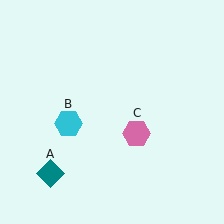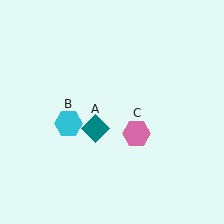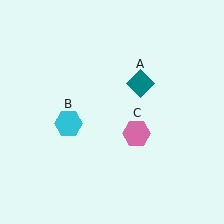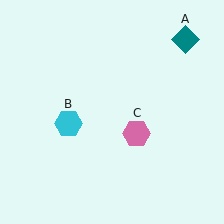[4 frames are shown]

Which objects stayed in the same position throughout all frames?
Cyan hexagon (object B) and pink hexagon (object C) remained stationary.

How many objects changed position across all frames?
1 object changed position: teal diamond (object A).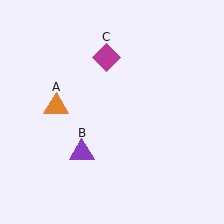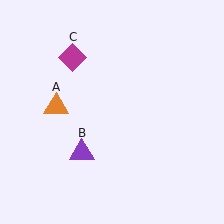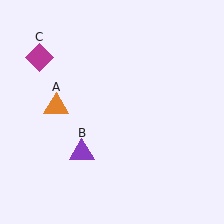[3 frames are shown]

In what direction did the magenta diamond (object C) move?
The magenta diamond (object C) moved left.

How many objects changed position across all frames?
1 object changed position: magenta diamond (object C).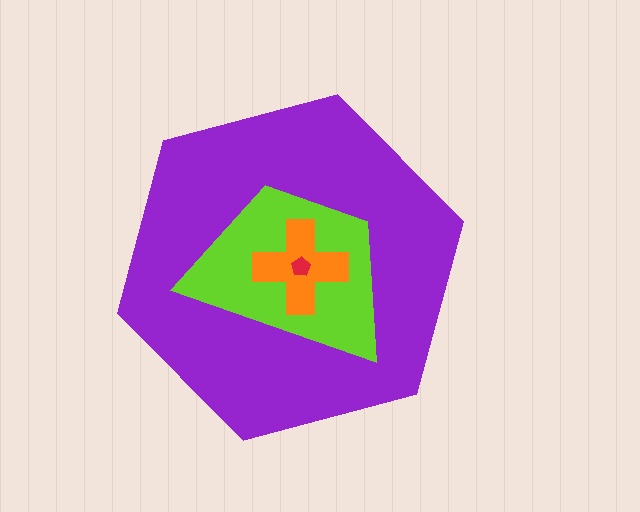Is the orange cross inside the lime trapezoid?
Yes.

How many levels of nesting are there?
4.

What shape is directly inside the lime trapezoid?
The orange cross.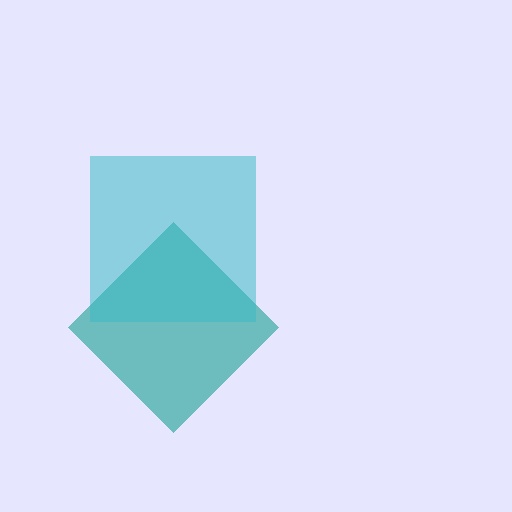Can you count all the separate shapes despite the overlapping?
Yes, there are 2 separate shapes.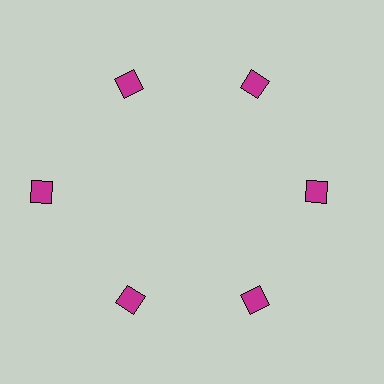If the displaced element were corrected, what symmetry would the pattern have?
It would have 6-fold rotational symmetry — the pattern would map onto itself every 60 degrees.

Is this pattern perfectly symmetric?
No. The 6 magenta squares are arranged in a ring, but one element near the 9 o'clock position is pushed outward from the center, breaking the 6-fold rotational symmetry.